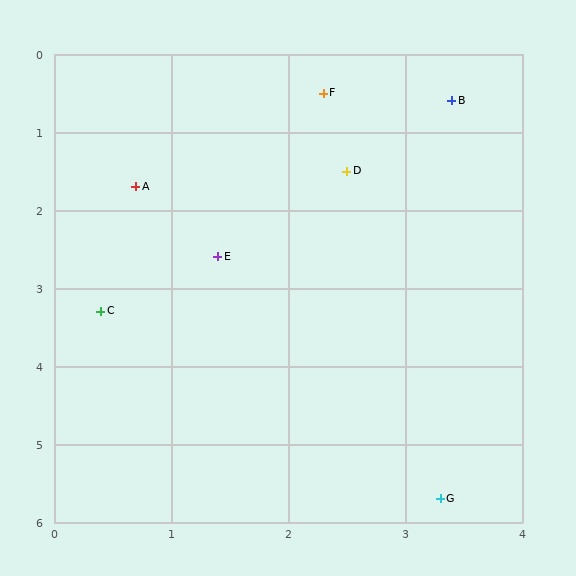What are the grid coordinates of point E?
Point E is at approximately (1.4, 2.6).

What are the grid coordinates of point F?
Point F is at approximately (2.3, 0.5).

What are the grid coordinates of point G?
Point G is at approximately (3.3, 5.7).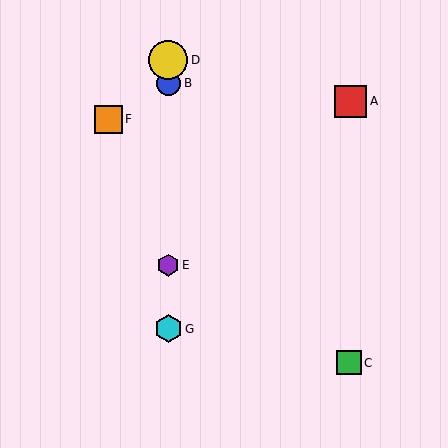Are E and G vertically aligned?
Yes, both are at x≈168.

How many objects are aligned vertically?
4 objects (B, D, E, G) are aligned vertically.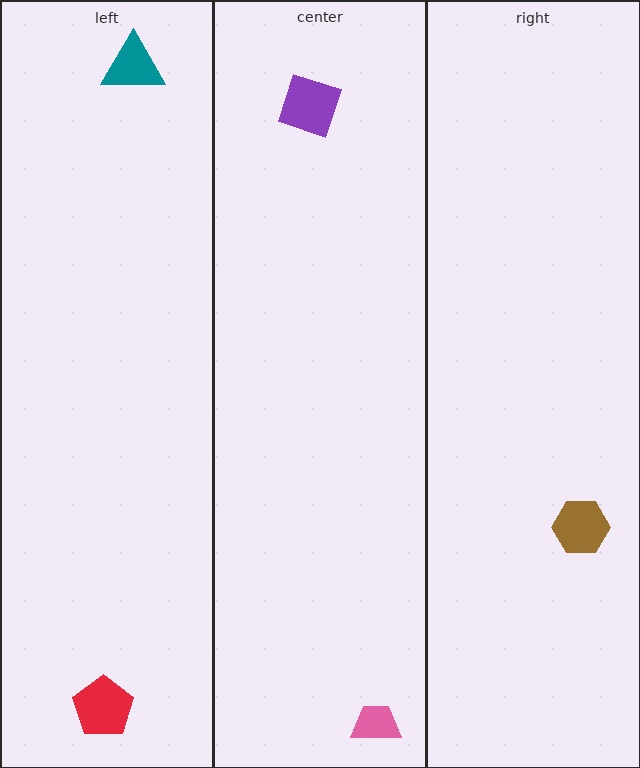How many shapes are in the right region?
1.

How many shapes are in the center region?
2.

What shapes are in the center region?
The purple diamond, the pink trapezoid.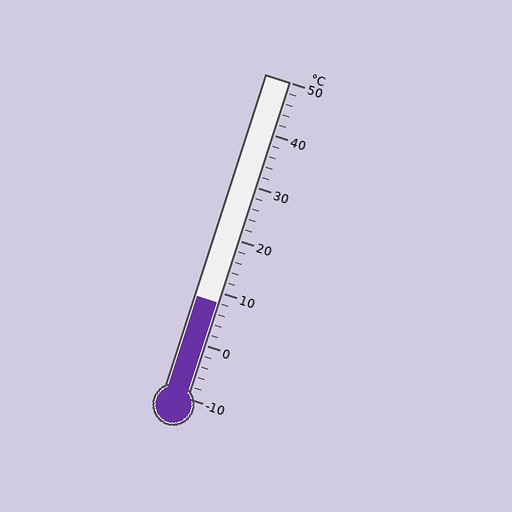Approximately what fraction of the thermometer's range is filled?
The thermometer is filled to approximately 30% of its range.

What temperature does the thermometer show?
The thermometer shows approximately 8°C.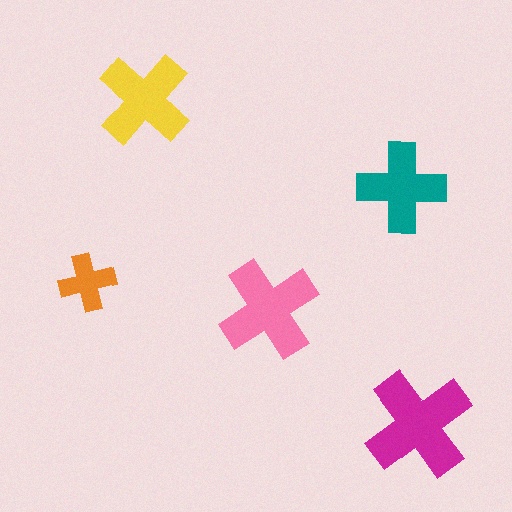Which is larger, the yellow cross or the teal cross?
The yellow one.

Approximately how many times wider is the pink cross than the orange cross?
About 1.5 times wider.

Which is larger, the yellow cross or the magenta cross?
The magenta one.